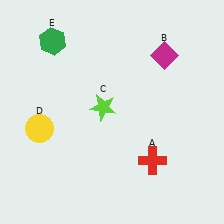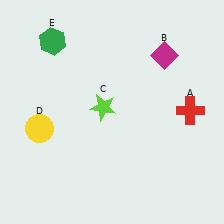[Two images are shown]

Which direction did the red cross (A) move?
The red cross (A) moved up.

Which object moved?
The red cross (A) moved up.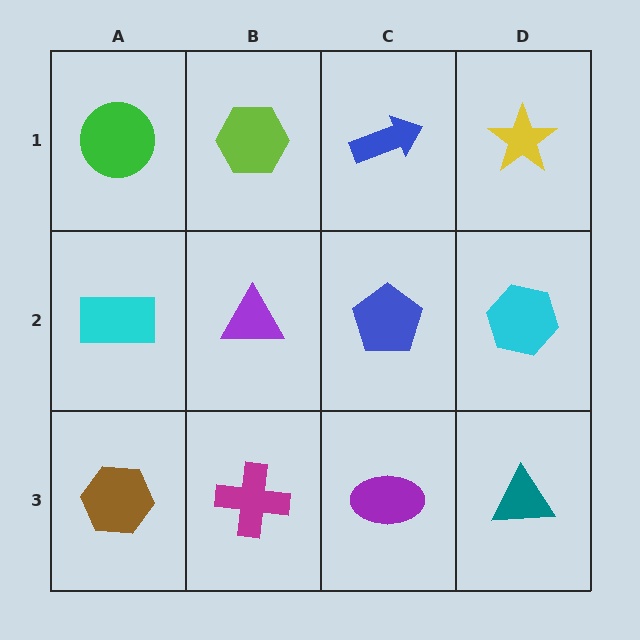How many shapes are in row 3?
4 shapes.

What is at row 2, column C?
A blue pentagon.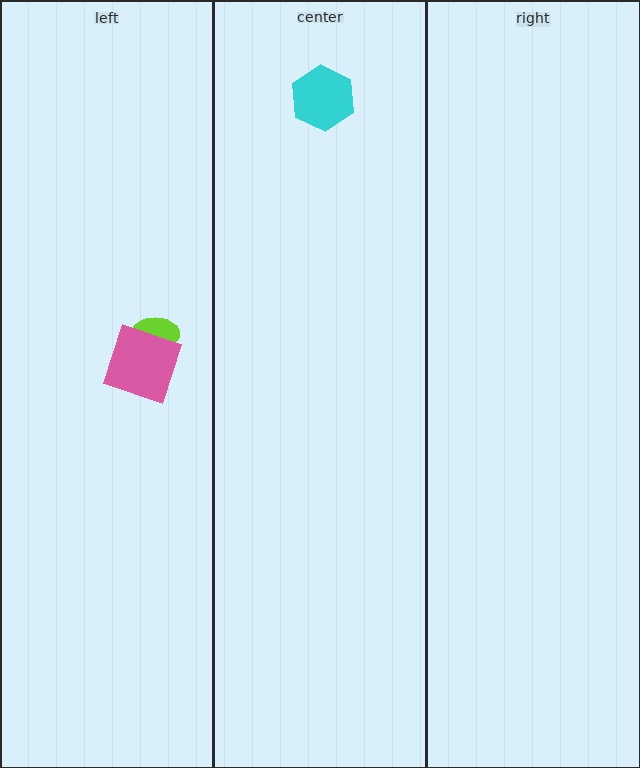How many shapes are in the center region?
1.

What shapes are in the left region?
The lime ellipse, the pink square.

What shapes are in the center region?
The cyan hexagon.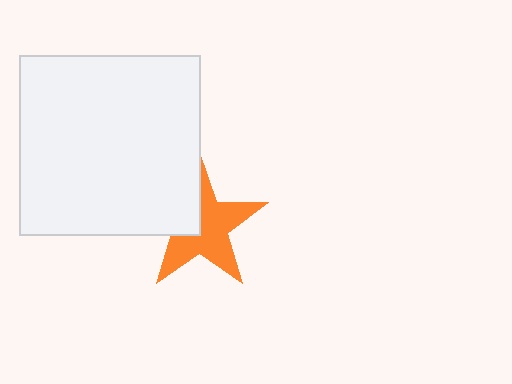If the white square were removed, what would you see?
You would see the complete orange star.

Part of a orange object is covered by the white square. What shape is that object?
It is a star.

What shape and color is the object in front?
The object in front is a white square.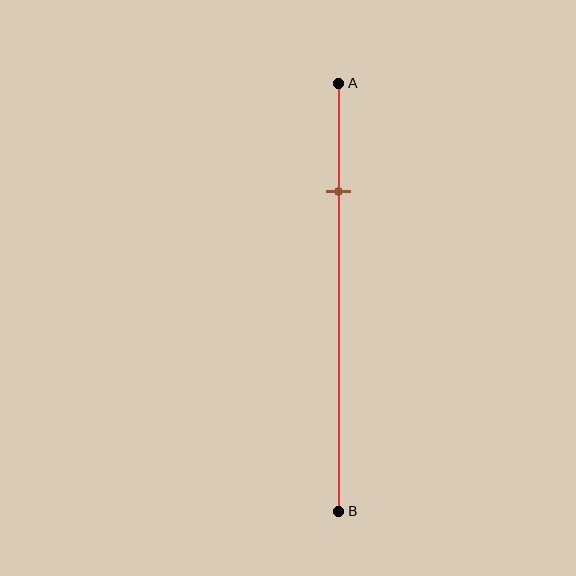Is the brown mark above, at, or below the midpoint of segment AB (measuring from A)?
The brown mark is above the midpoint of segment AB.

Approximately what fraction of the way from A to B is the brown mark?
The brown mark is approximately 25% of the way from A to B.